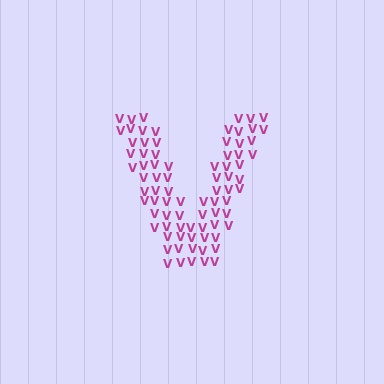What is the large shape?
The large shape is the letter V.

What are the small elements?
The small elements are letter V's.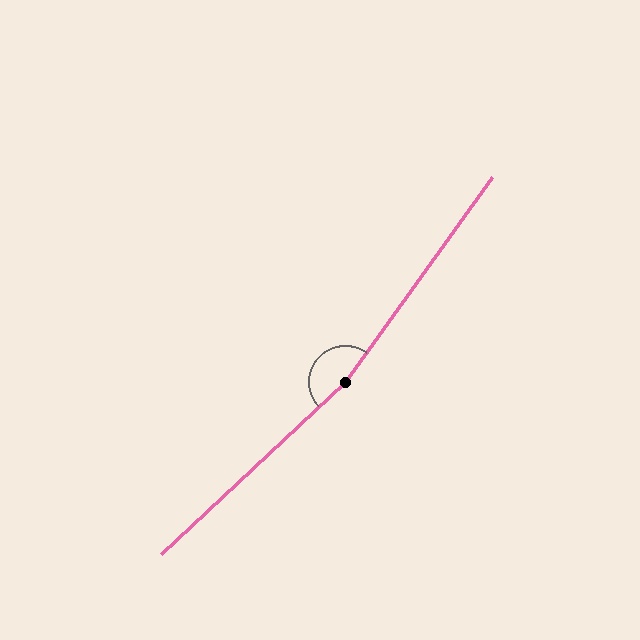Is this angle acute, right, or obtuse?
It is obtuse.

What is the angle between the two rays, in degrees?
Approximately 169 degrees.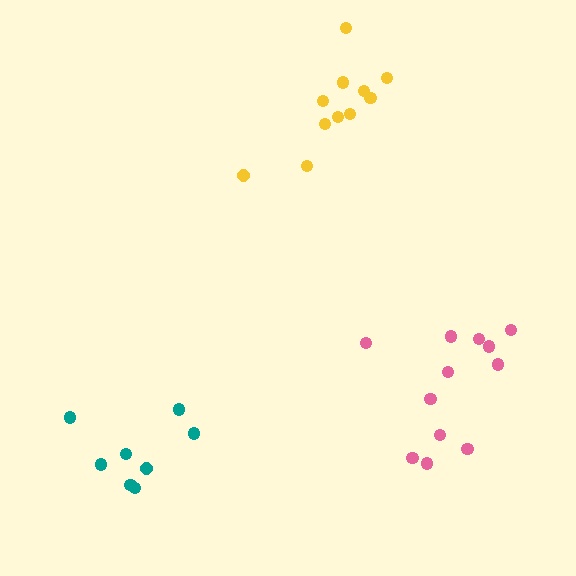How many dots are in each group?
Group 1: 11 dots, Group 2: 8 dots, Group 3: 12 dots (31 total).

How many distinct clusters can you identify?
There are 3 distinct clusters.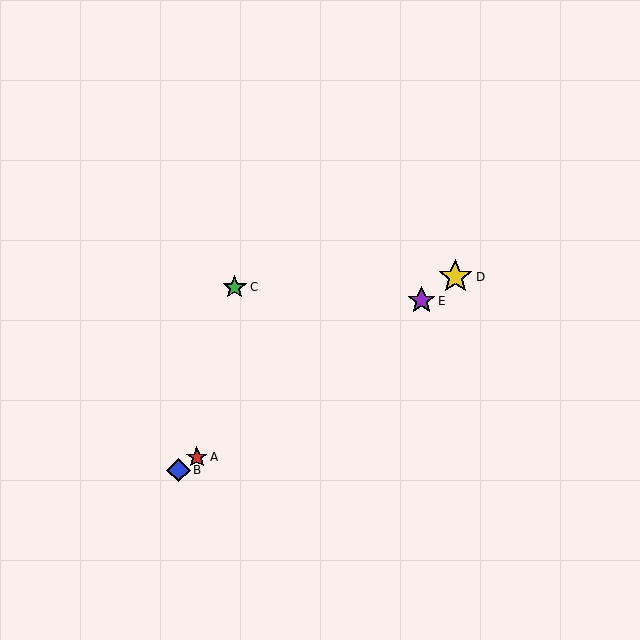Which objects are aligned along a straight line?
Objects A, B, D, E are aligned along a straight line.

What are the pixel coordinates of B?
Object B is at (179, 470).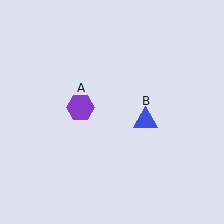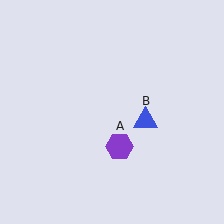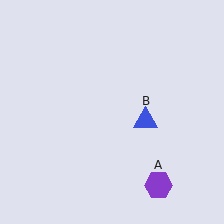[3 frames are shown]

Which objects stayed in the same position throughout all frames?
Blue triangle (object B) remained stationary.